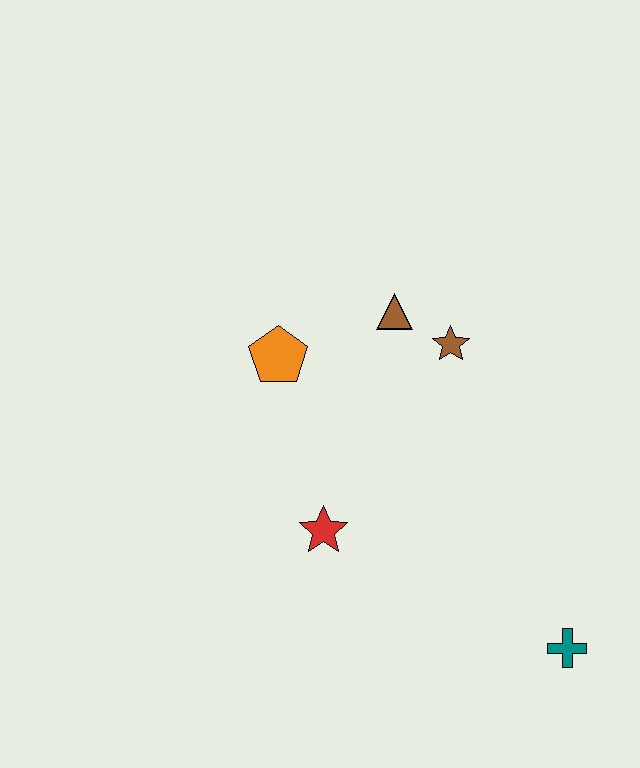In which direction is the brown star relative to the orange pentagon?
The brown star is to the right of the orange pentagon.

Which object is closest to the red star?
The orange pentagon is closest to the red star.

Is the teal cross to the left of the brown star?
No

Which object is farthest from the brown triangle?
The teal cross is farthest from the brown triangle.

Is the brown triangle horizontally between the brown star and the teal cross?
No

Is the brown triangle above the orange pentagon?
Yes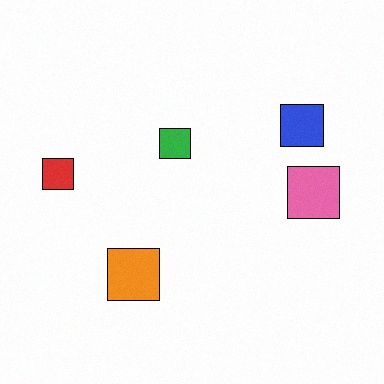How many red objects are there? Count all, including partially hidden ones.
There is 1 red object.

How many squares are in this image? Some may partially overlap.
There are 5 squares.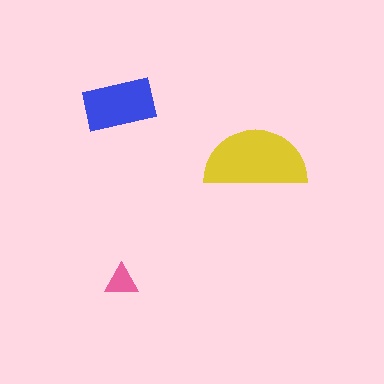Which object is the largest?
The yellow semicircle.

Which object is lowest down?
The pink triangle is bottommost.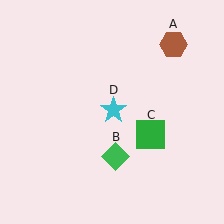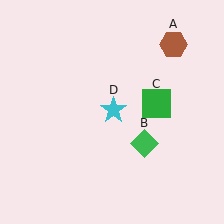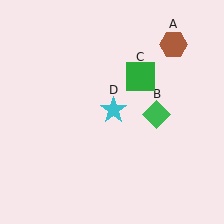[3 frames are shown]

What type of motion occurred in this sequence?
The green diamond (object B), green square (object C) rotated counterclockwise around the center of the scene.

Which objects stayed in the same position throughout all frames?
Brown hexagon (object A) and cyan star (object D) remained stationary.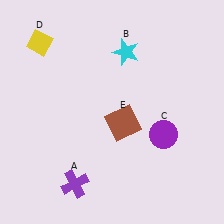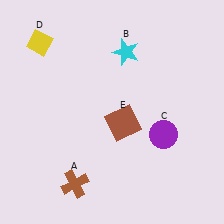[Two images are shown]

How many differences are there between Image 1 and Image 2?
There is 1 difference between the two images.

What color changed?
The cross (A) changed from purple in Image 1 to brown in Image 2.